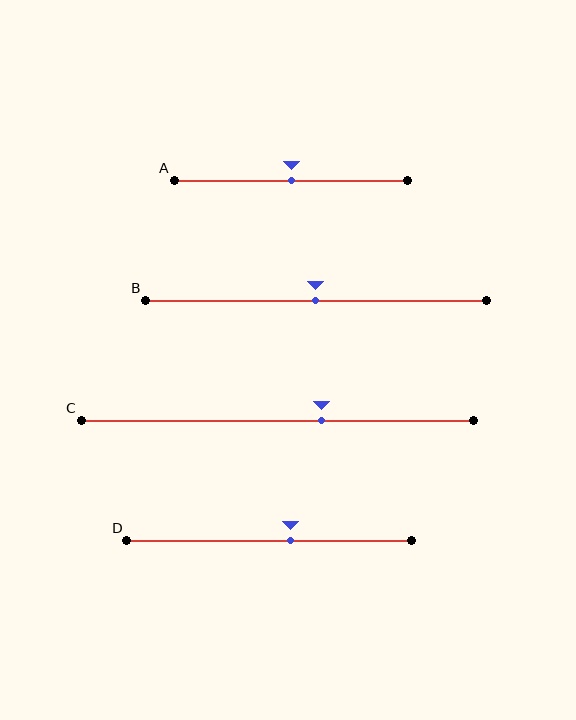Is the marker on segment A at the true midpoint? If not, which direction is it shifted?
Yes, the marker on segment A is at the true midpoint.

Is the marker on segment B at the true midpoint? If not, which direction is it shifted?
Yes, the marker on segment B is at the true midpoint.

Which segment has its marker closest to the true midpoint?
Segment A has its marker closest to the true midpoint.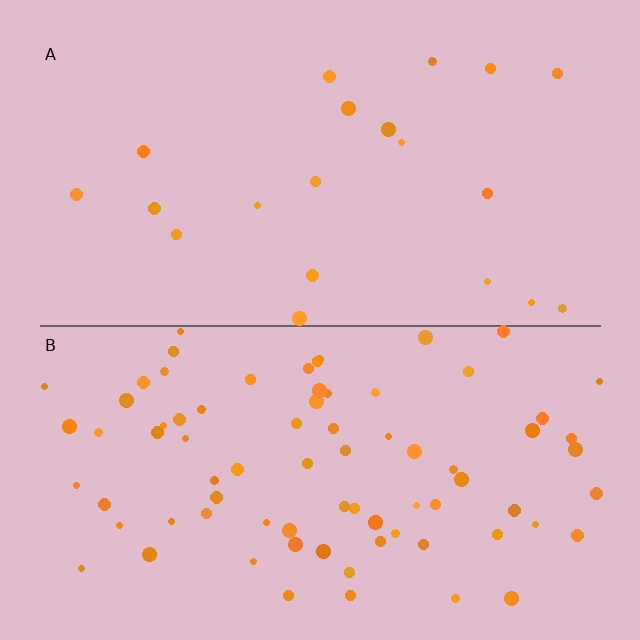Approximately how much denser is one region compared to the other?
Approximately 3.9× — region B over region A.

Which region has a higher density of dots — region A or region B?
B (the bottom).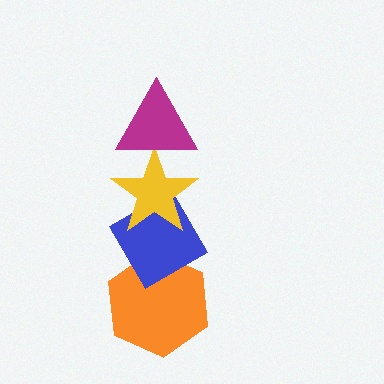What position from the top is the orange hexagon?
The orange hexagon is 4th from the top.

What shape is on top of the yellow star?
The magenta triangle is on top of the yellow star.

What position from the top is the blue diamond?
The blue diamond is 3rd from the top.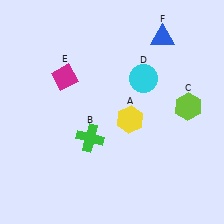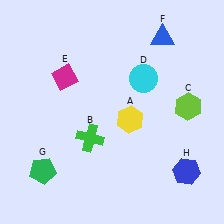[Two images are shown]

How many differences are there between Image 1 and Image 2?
There are 2 differences between the two images.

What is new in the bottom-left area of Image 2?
A green pentagon (G) was added in the bottom-left area of Image 2.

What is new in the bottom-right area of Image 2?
A blue hexagon (H) was added in the bottom-right area of Image 2.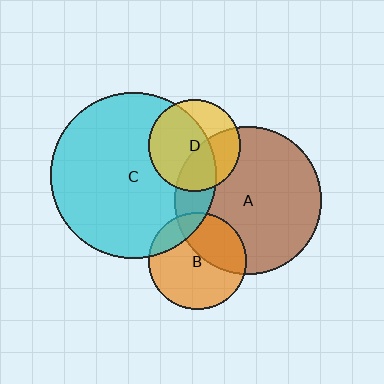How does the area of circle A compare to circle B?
Approximately 2.3 times.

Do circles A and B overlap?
Yes.